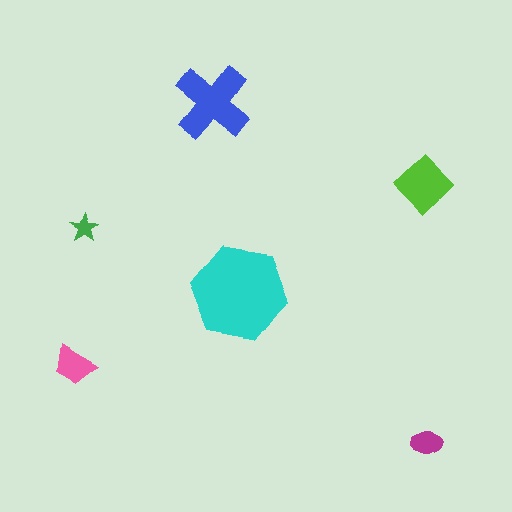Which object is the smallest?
The green star.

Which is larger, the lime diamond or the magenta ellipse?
The lime diamond.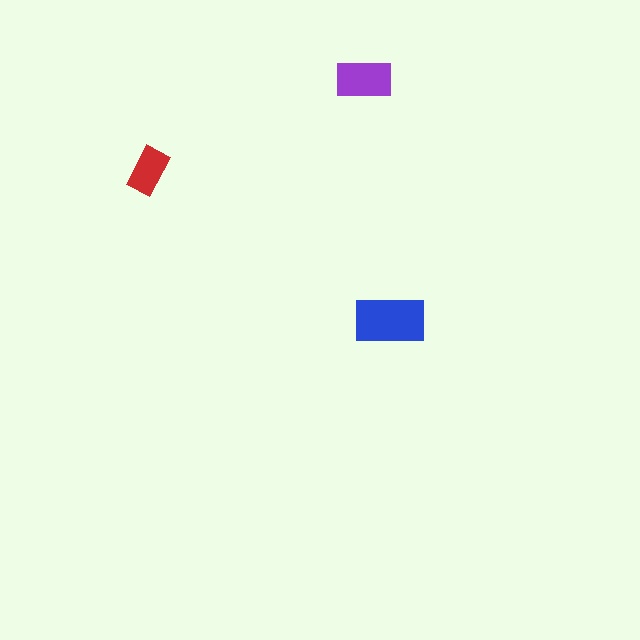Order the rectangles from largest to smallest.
the blue one, the purple one, the red one.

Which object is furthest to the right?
The blue rectangle is rightmost.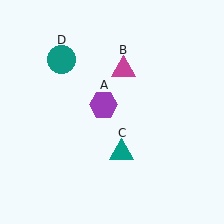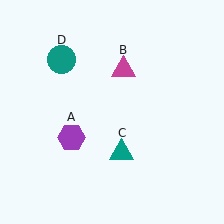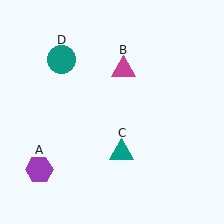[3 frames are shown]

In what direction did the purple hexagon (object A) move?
The purple hexagon (object A) moved down and to the left.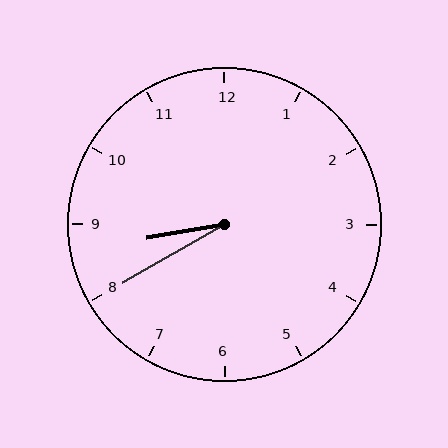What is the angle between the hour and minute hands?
Approximately 20 degrees.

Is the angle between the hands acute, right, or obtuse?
It is acute.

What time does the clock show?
8:40.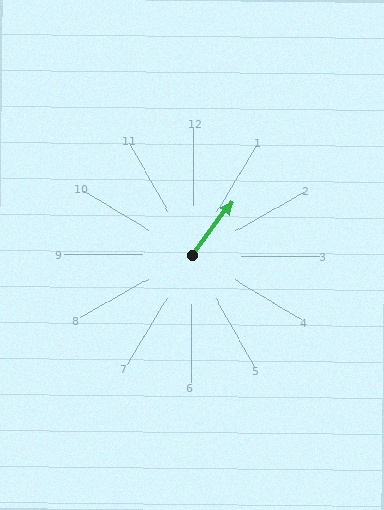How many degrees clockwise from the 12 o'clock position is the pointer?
Approximately 36 degrees.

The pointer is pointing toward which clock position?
Roughly 1 o'clock.